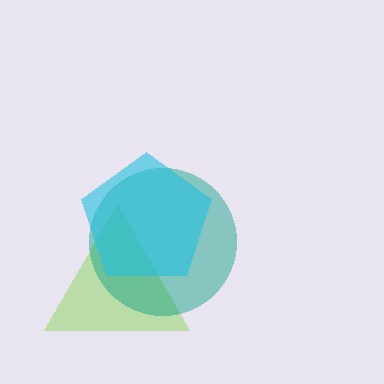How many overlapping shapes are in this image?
There are 3 overlapping shapes in the image.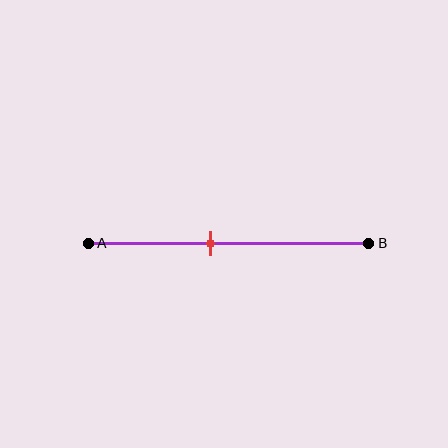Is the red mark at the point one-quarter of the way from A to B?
No, the mark is at about 45% from A, not at the 25% one-quarter point.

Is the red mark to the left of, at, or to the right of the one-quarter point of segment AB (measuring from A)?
The red mark is to the right of the one-quarter point of segment AB.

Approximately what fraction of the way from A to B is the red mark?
The red mark is approximately 45% of the way from A to B.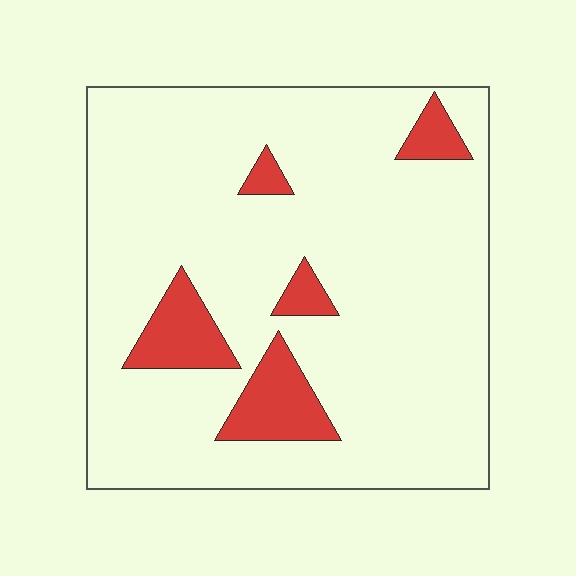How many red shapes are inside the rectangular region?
5.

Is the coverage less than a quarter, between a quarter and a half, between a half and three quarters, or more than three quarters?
Less than a quarter.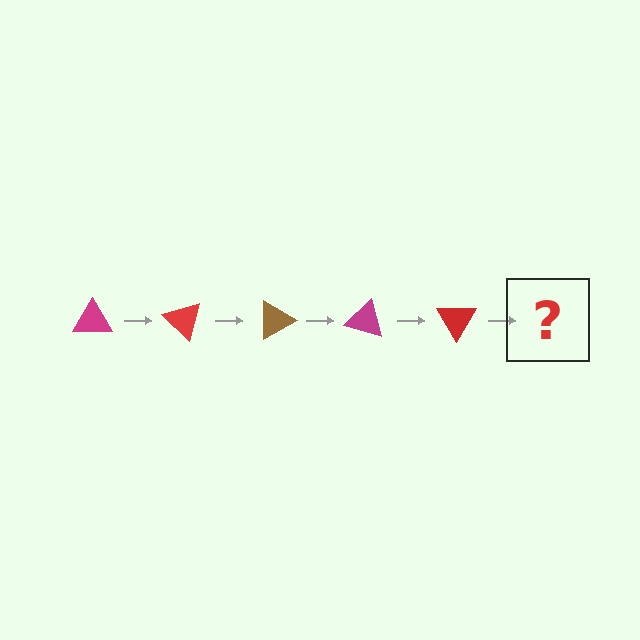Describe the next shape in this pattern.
It should be a brown triangle, rotated 225 degrees from the start.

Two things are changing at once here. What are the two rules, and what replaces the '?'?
The two rules are that it rotates 45 degrees each step and the color cycles through magenta, red, and brown. The '?' should be a brown triangle, rotated 225 degrees from the start.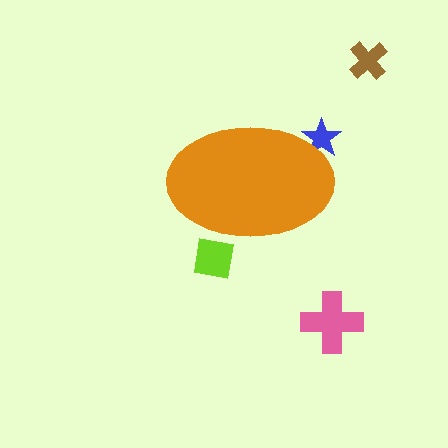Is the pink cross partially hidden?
No, the pink cross is fully visible.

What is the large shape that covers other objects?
An orange ellipse.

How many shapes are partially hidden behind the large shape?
2 shapes are partially hidden.